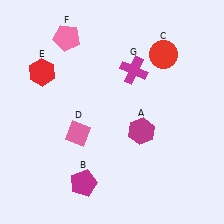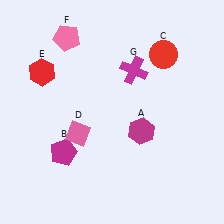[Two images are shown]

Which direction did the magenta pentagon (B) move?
The magenta pentagon (B) moved up.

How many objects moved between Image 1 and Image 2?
1 object moved between the two images.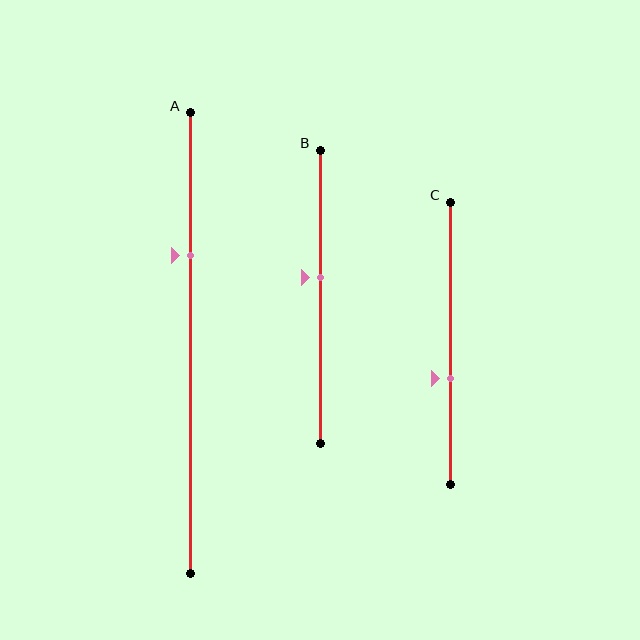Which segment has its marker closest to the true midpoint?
Segment B has its marker closest to the true midpoint.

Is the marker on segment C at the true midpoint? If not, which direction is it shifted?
No, the marker on segment C is shifted downward by about 12% of the segment length.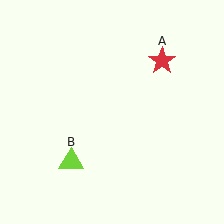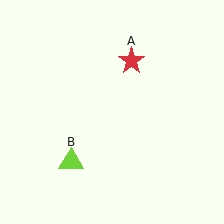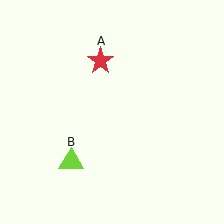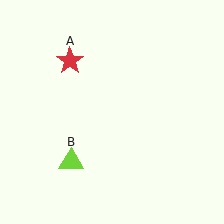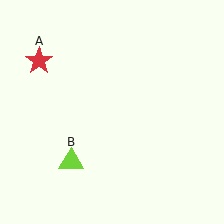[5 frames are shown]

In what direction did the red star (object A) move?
The red star (object A) moved left.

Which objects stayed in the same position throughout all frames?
Lime triangle (object B) remained stationary.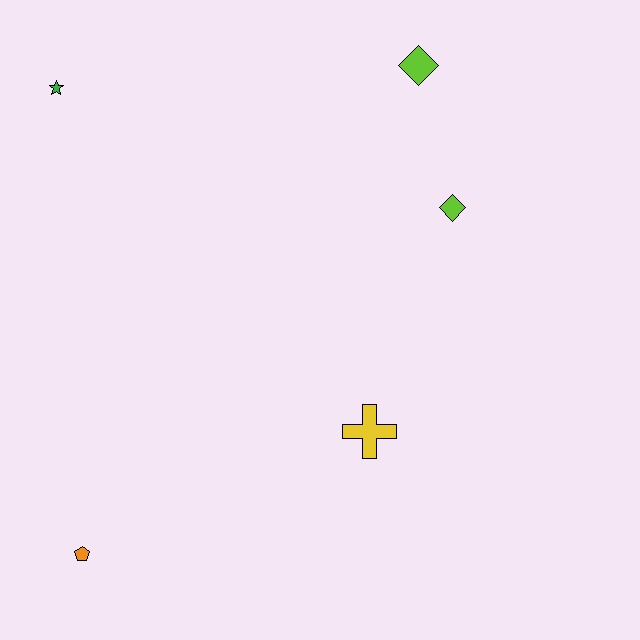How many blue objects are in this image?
There are no blue objects.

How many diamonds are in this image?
There are 2 diamonds.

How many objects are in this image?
There are 5 objects.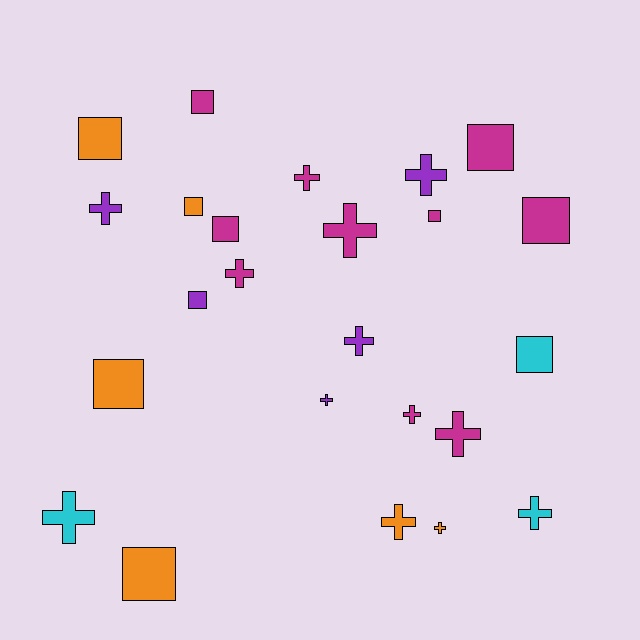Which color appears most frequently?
Magenta, with 10 objects.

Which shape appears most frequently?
Cross, with 13 objects.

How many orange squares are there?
There are 4 orange squares.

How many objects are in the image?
There are 24 objects.